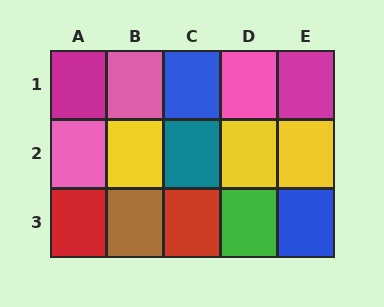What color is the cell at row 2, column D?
Yellow.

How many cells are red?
2 cells are red.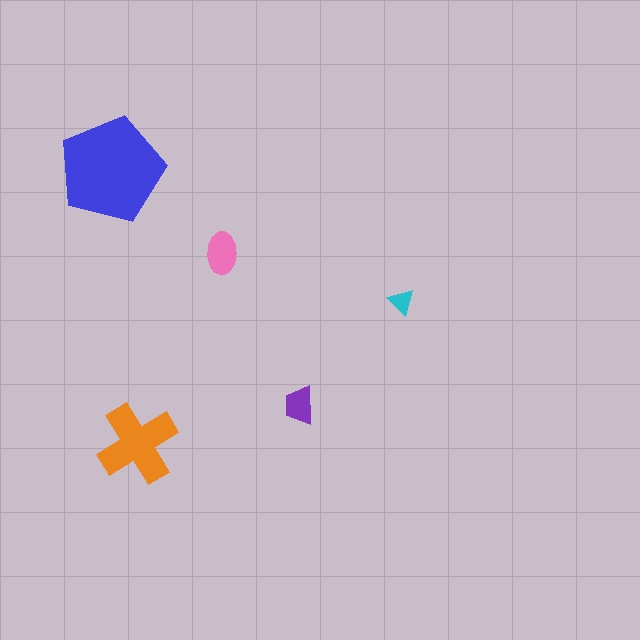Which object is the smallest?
The cyan triangle.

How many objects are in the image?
There are 5 objects in the image.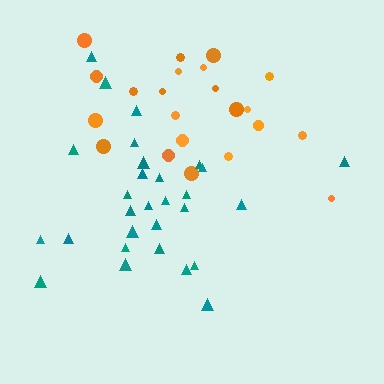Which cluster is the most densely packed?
Teal.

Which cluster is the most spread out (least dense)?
Orange.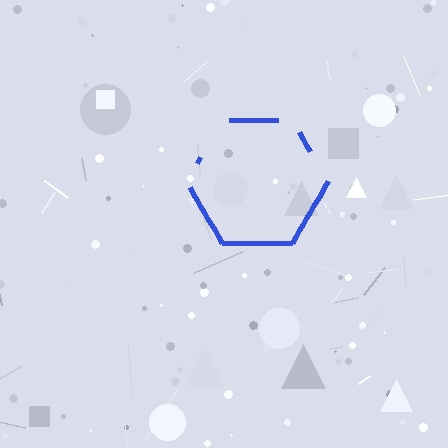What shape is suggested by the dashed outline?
The dashed outline suggests a hexagon.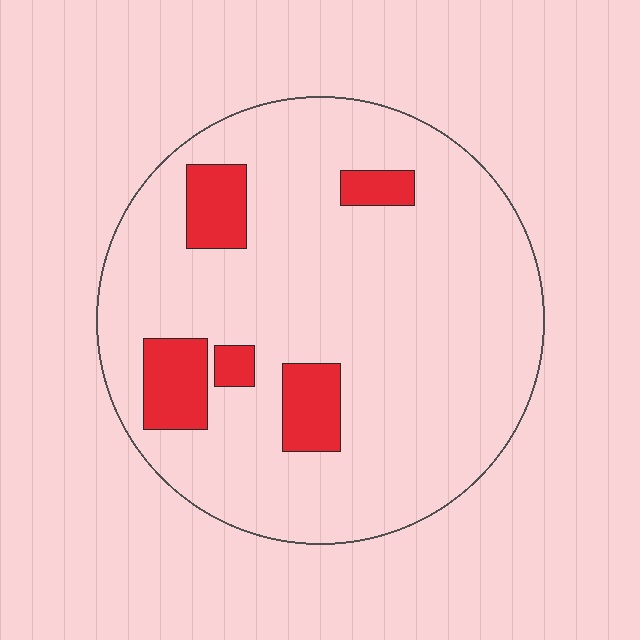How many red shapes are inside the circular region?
5.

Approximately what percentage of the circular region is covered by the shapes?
Approximately 15%.